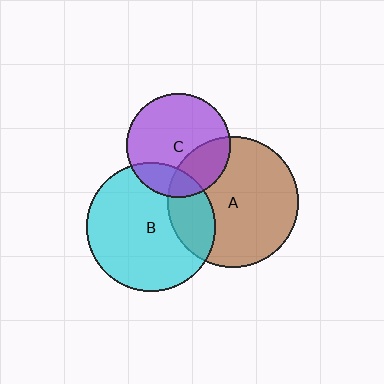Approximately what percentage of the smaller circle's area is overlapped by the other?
Approximately 30%.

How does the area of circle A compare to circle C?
Approximately 1.6 times.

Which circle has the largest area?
Circle A (brown).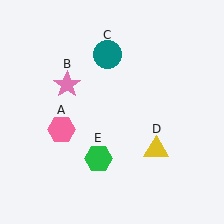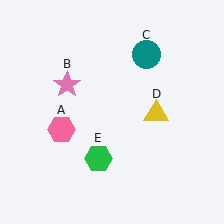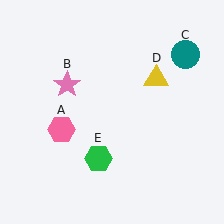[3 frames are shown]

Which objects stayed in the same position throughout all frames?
Pink hexagon (object A) and pink star (object B) and green hexagon (object E) remained stationary.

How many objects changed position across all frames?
2 objects changed position: teal circle (object C), yellow triangle (object D).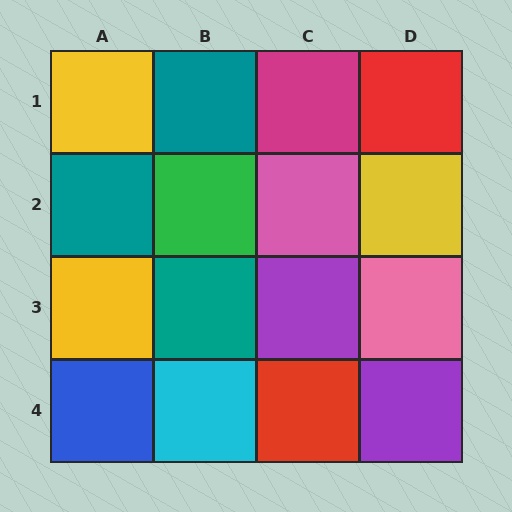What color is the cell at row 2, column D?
Yellow.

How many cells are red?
2 cells are red.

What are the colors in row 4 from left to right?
Blue, cyan, red, purple.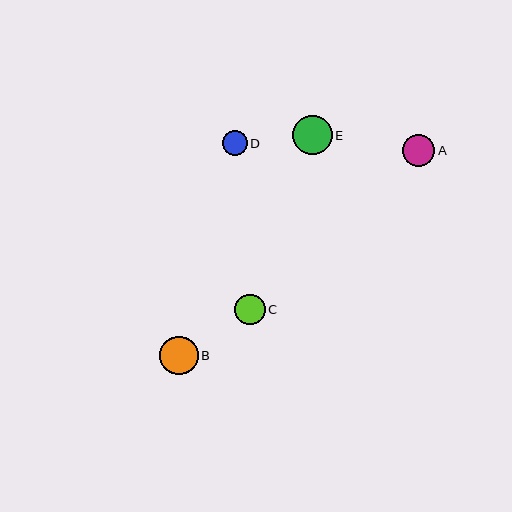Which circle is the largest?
Circle E is the largest with a size of approximately 39 pixels.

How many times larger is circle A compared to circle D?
Circle A is approximately 1.3 times the size of circle D.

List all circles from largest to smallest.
From largest to smallest: E, B, A, C, D.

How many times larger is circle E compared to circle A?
Circle E is approximately 1.2 times the size of circle A.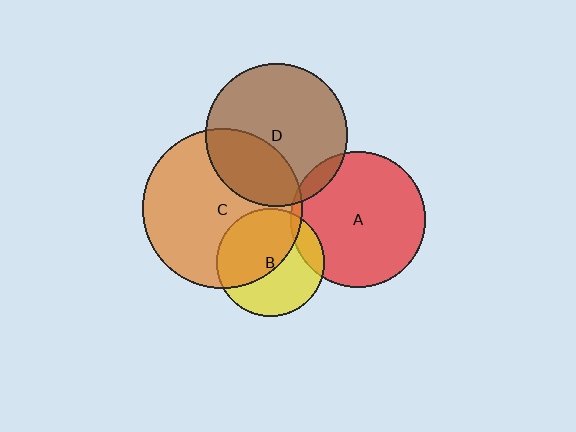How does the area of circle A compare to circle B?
Approximately 1.6 times.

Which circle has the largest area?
Circle C (orange).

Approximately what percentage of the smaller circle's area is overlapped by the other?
Approximately 10%.